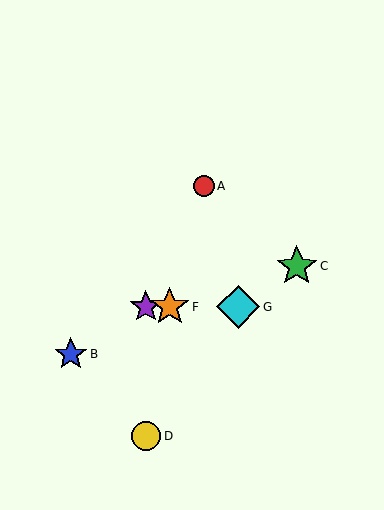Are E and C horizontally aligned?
No, E is at y≈307 and C is at y≈266.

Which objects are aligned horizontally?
Objects E, F, G are aligned horizontally.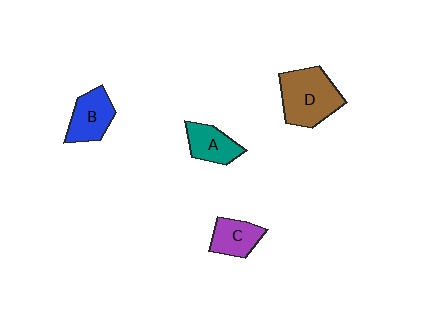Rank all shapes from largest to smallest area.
From largest to smallest: D (brown), B (blue), A (teal), C (purple).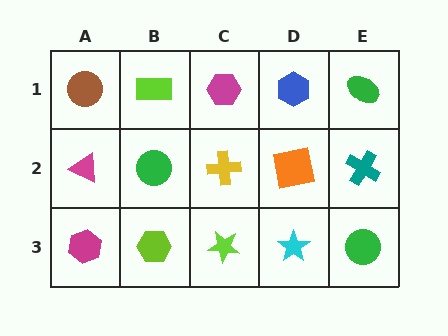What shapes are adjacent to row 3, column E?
A teal cross (row 2, column E), a cyan star (row 3, column D).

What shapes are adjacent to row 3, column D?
An orange square (row 2, column D), a lime star (row 3, column C), a green circle (row 3, column E).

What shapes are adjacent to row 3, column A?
A magenta triangle (row 2, column A), a lime hexagon (row 3, column B).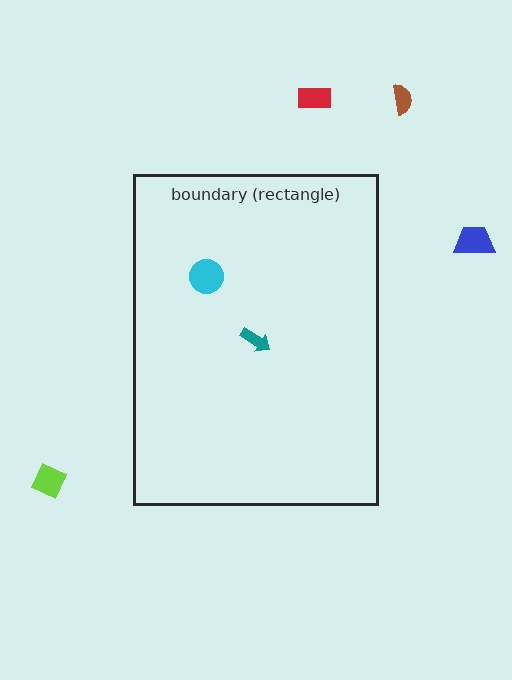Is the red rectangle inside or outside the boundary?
Outside.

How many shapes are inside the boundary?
2 inside, 4 outside.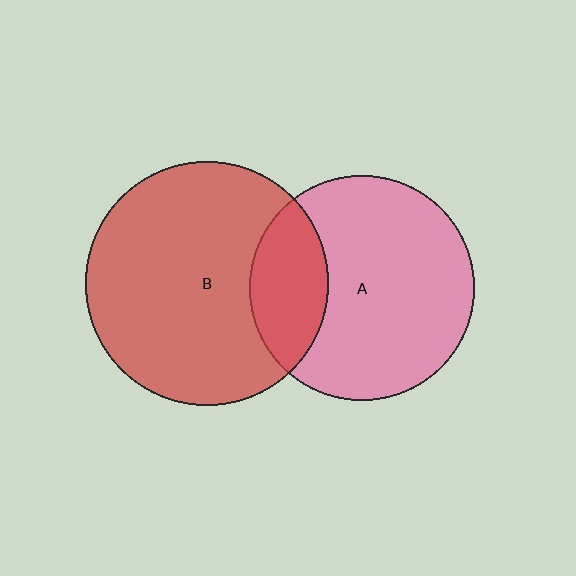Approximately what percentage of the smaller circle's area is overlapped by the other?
Approximately 25%.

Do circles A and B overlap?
Yes.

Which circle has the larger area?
Circle B (red).